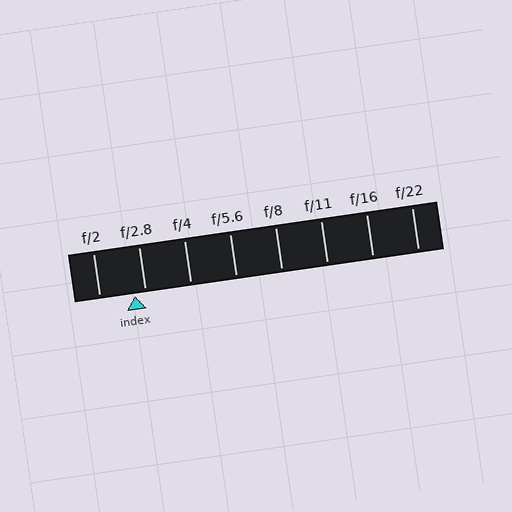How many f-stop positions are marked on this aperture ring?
There are 8 f-stop positions marked.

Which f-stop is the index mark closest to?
The index mark is closest to f/2.8.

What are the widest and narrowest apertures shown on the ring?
The widest aperture shown is f/2 and the narrowest is f/22.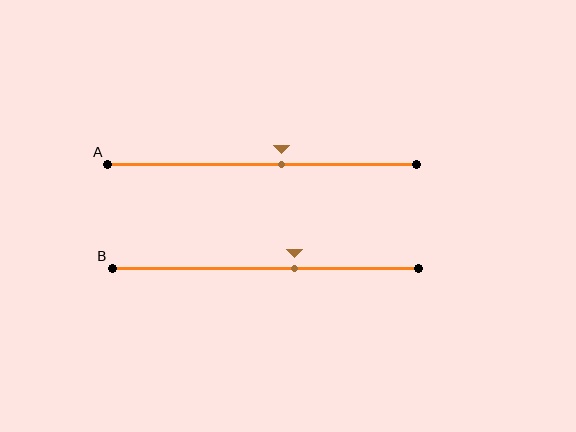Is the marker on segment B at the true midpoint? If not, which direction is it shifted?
No, the marker on segment B is shifted to the right by about 9% of the segment length.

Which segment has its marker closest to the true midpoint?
Segment A has its marker closest to the true midpoint.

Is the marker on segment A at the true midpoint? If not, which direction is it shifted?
No, the marker on segment A is shifted to the right by about 6% of the segment length.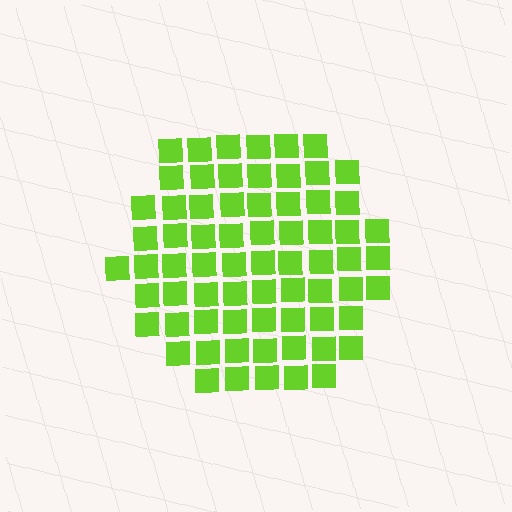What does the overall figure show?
The overall figure shows a hexagon.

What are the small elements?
The small elements are squares.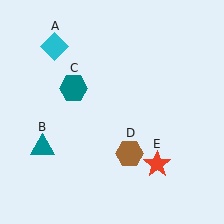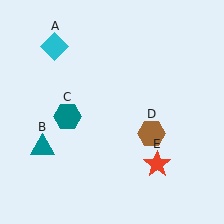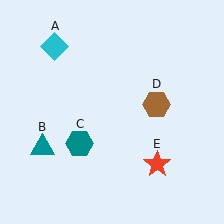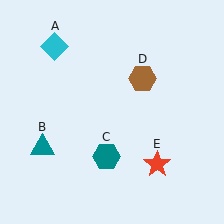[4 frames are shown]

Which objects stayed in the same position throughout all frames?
Cyan diamond (object A) and teal triangle (object B) and red star (object E) remained stationary.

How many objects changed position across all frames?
2 objects changed position: teal hexagon (object C), brown hexagon (object D).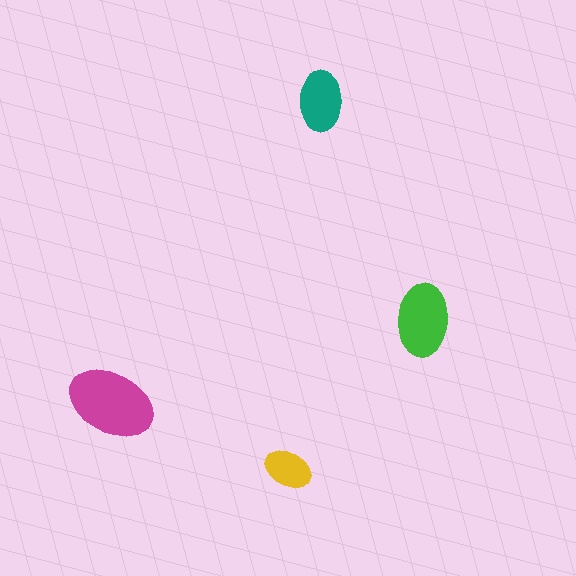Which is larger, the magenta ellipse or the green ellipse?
The magenta one.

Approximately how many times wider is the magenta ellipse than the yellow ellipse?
About 2 times wider.